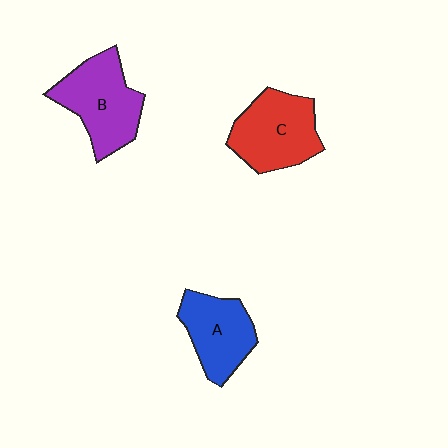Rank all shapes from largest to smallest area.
From largest to smallest: B (purple), C (red), A (blue).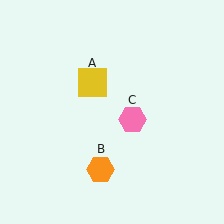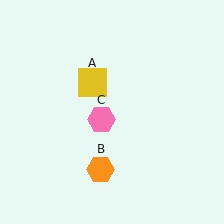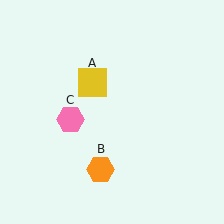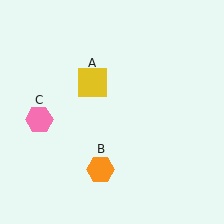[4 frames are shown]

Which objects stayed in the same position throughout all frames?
Yellow square (object A) and orange hexagon (object B) remained stationary.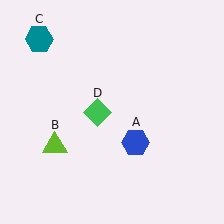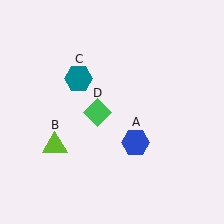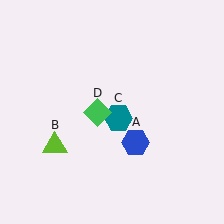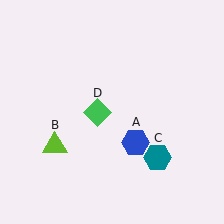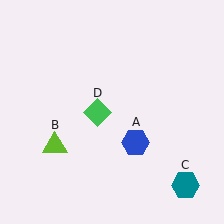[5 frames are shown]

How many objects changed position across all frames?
1 object changed position: teal hexagon (object C).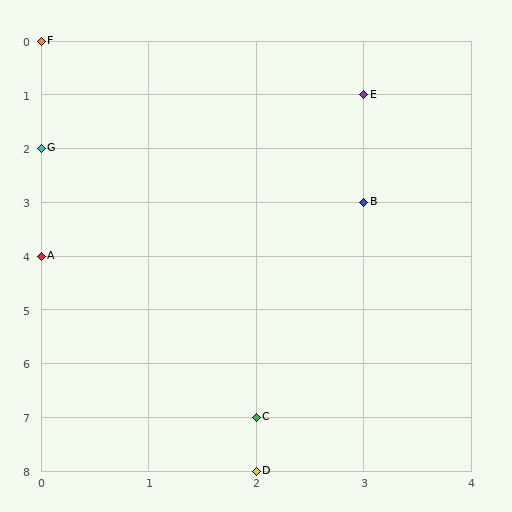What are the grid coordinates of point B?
Point B is at grid coordinates (3, 3).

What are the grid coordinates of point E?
Point E is at grid coordinates (3, 1).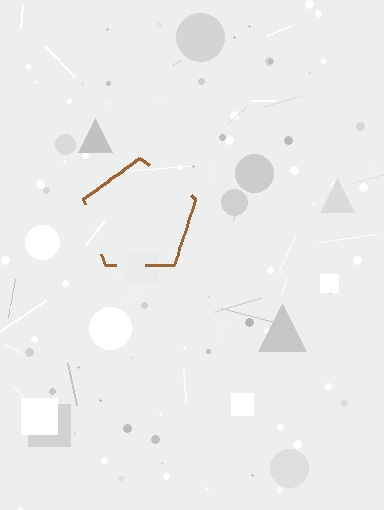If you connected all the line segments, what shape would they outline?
They would outline a pentagon.